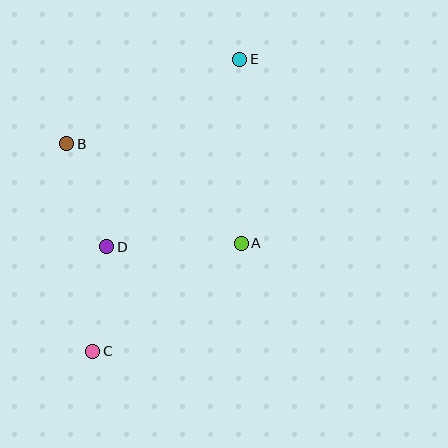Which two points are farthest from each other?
Points C and E are farthest from each other.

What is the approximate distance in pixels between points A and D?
The distance between A and D is approximately 135 pixels.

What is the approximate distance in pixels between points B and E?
The distance between B and E is approximately 193 pixels.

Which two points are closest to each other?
Points C and D are closest to each other.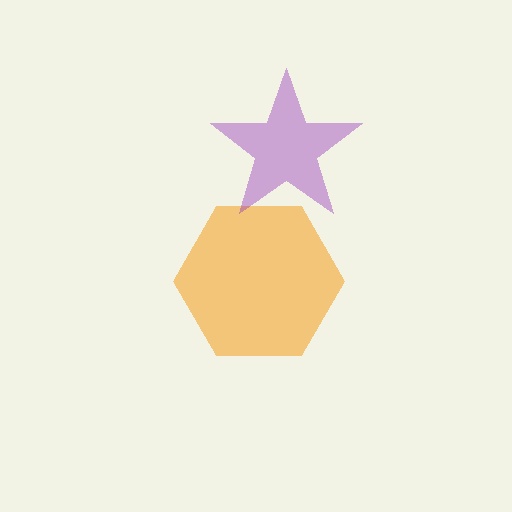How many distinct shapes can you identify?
There are 2 distinct shapes: an orange hexagon, a purple star.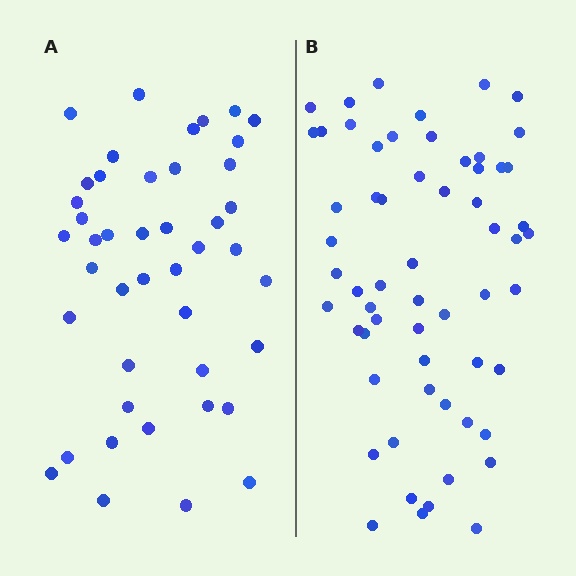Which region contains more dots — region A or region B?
Region B (the right region) has more dots.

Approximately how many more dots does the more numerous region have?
Region B has approximately 15 more dots than region A.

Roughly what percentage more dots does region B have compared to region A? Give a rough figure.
About 35% more.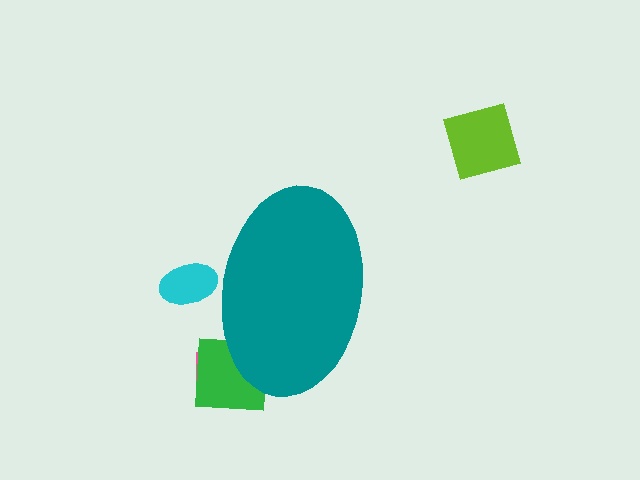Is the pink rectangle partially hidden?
Yes, the pink rectangle is partially hidden behind the teal ellipse.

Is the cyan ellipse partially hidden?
Yes, the cyan ellipse is partially hidden behind the teal ellipse.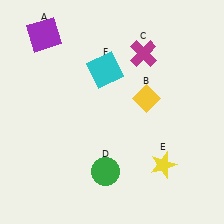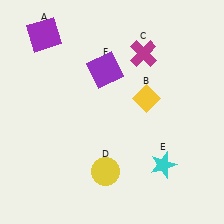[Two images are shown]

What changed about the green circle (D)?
In Image 1, D is green. In Image 2, it changed to yellow.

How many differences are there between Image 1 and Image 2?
There are 3 differences between the two images.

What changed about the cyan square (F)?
In Image 1, F is cyan. In Image 2, it changed to purple.